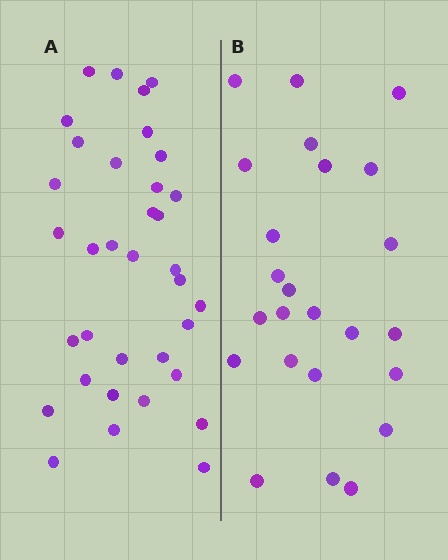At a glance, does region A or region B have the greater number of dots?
Region A (the left region) has more dots.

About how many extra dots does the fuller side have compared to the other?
Region A has roughly 12 or so more dots than region B.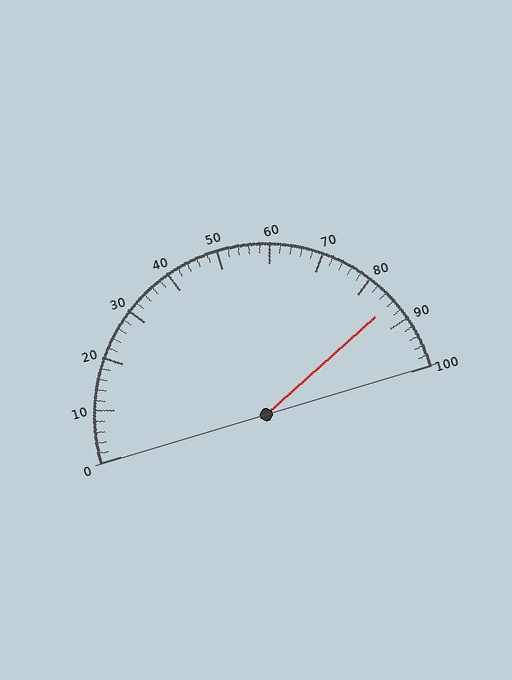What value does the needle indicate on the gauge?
The needle indicates approximately 86.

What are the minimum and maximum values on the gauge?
The gauge ranges from 0 to 100.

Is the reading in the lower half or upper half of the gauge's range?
The reading is in the upper half of the range (0 to 100).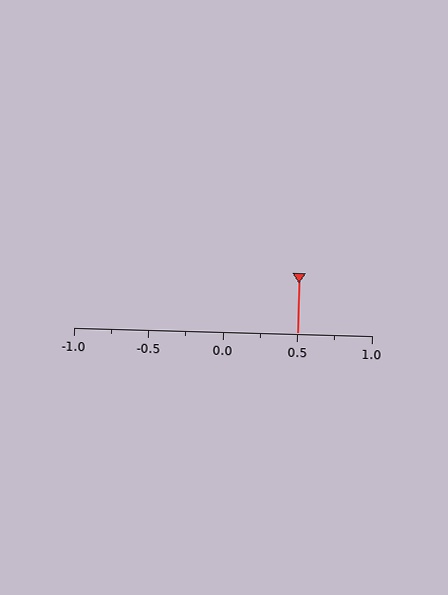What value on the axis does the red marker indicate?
The marker indicates approximately 0.5.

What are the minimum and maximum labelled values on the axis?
The axis runs from -1.0 to 1.0.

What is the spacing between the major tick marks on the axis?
The major ticks are spaced 0.5 apart.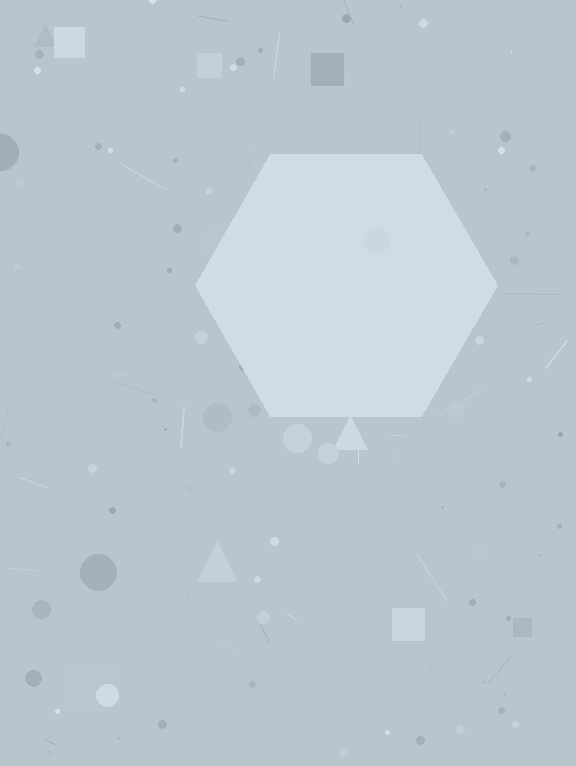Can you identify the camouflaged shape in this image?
The camouflaged shape is a hexagon.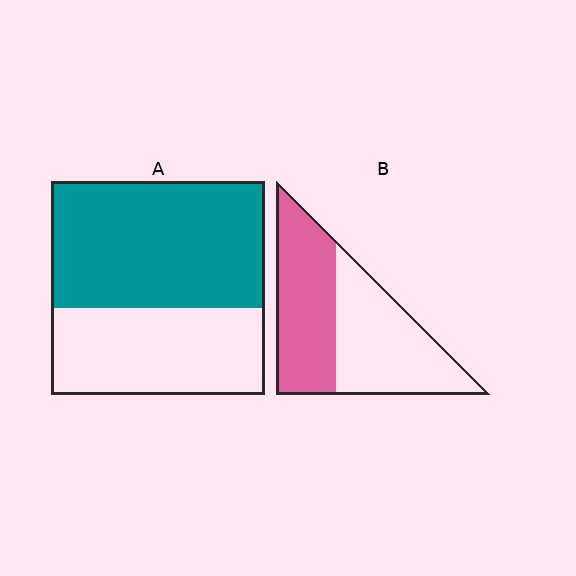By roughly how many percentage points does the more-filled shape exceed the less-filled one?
By roughly 10 percentage points (A over B).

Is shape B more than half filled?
Roughly half.